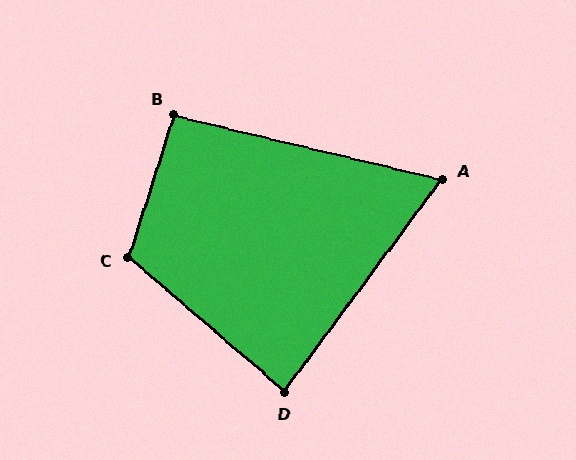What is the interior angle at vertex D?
Approximately 86 degrees (approximately right).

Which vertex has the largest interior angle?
C, at approximately 113 degrees.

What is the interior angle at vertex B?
Approximately 94 degrees (approximately right).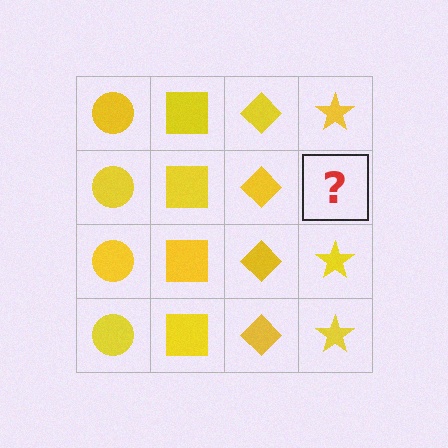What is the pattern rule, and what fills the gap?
The rule is that each column has a consistent shape. The gap should be filled with a yellow star.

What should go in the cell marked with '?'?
The missing cell should contain a yellow star.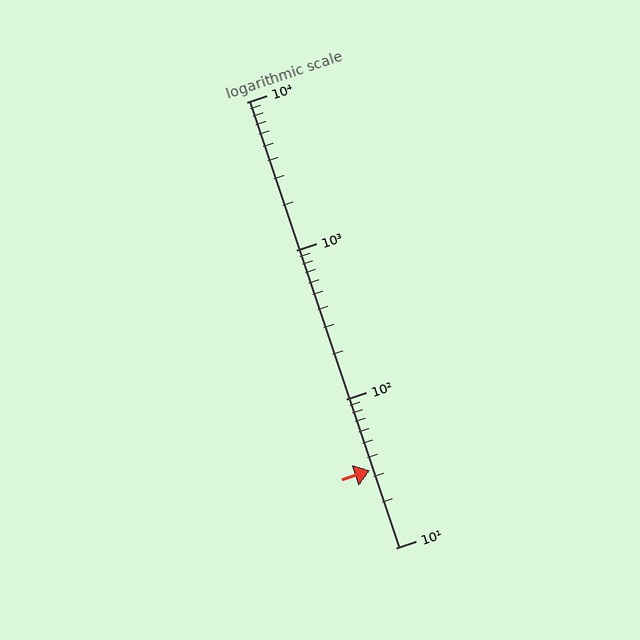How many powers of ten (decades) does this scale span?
The scale spans 3 decades, from 10 to 10000.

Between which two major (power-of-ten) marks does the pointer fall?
The pointer is between 10 and 100.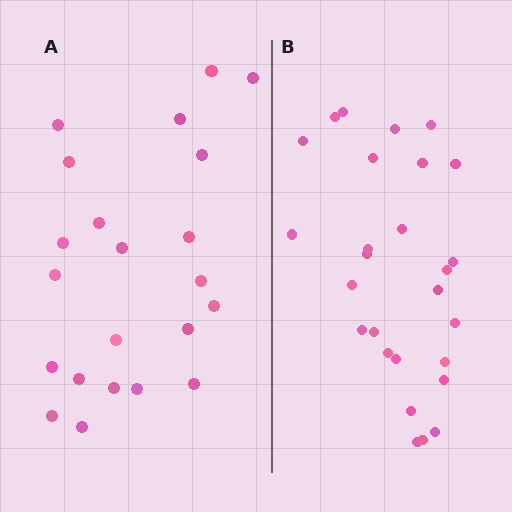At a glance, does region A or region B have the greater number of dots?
Region B (the right region) has more dots.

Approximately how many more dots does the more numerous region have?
Region B has about 5 more dots than region A.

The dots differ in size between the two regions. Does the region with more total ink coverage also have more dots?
No. Region A has more total ink coverage because its dots are larger, but region B actually contains more individual dots. Total area can be misleading — the number of items is what matters here.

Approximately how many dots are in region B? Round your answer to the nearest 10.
About 30 dots. (The exact count is 27, which rounds to 30.)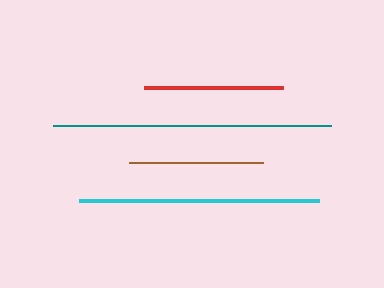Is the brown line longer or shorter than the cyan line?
The cyan line is longer than the brown line.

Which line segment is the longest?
The teal line is the longest at approximately 278 pixels.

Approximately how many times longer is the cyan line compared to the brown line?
The cyan line is approximately 1.8 times the length of the brown line.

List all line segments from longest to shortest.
From longest to shortest: teal, cyan, red, brown.